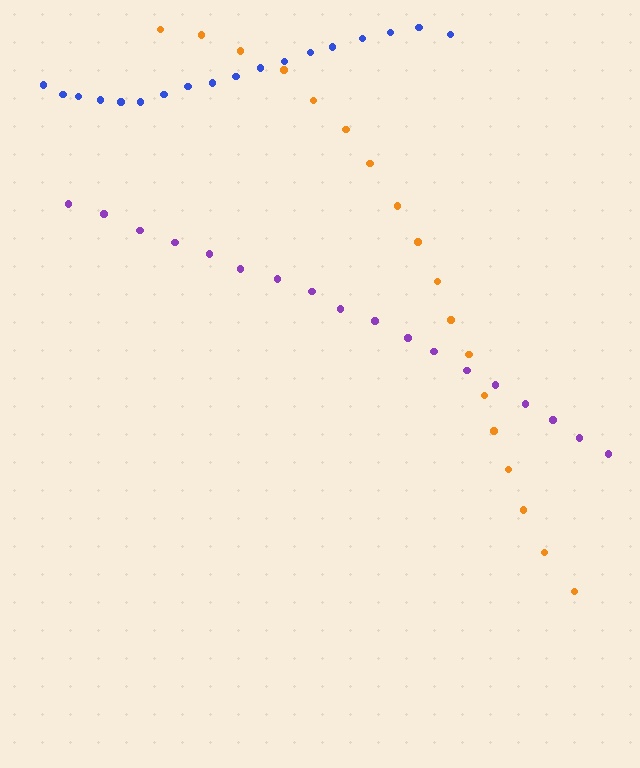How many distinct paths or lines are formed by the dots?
There are 3 distinct paths.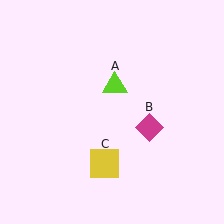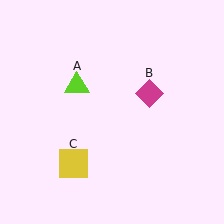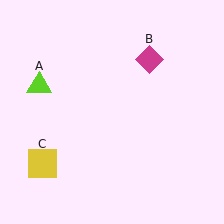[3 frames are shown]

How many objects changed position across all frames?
3 objects changed position: lime triangle (object A), magenta diamond (object B), yellow square (object C).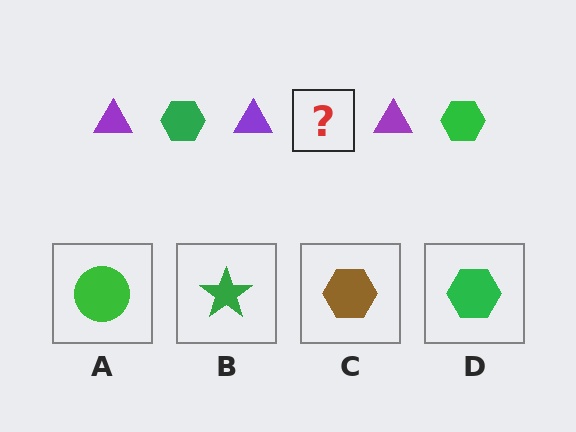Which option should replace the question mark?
Option D.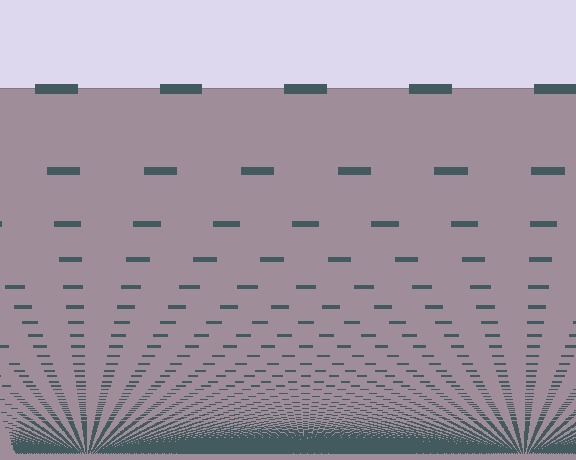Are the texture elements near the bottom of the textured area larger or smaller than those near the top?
Smaller. The gradient is inverted — elements near the bottom are smaller and denser.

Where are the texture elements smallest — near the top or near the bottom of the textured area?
Near the bottom.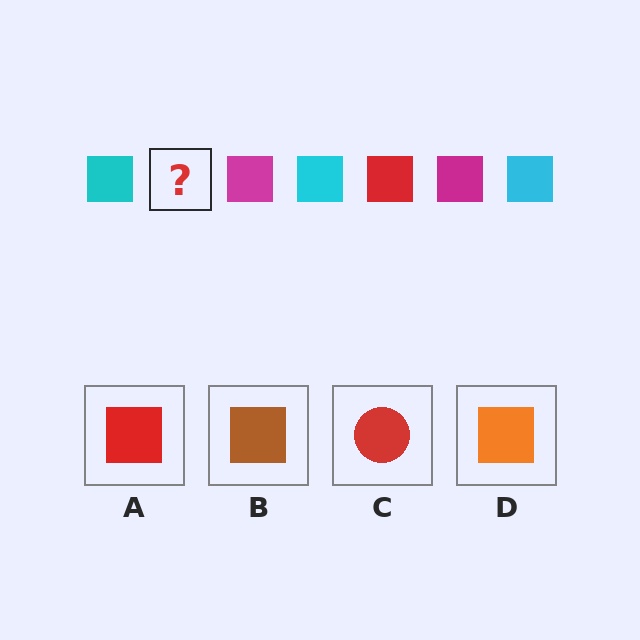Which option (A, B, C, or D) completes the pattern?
A.